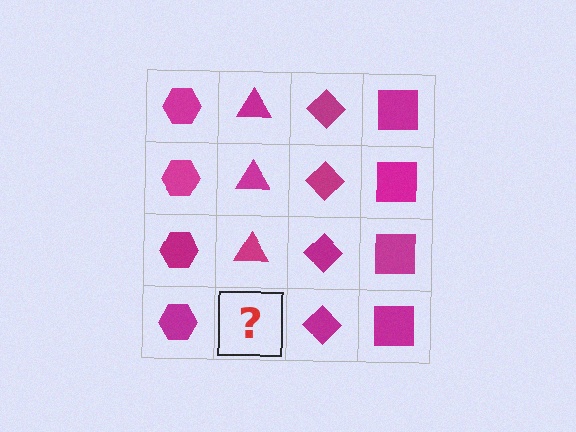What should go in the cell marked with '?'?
The missing cell should contain a magenta triangle.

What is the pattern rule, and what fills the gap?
The rule is that each column has a consistent shape. The gap should be filled with a magenta triangle.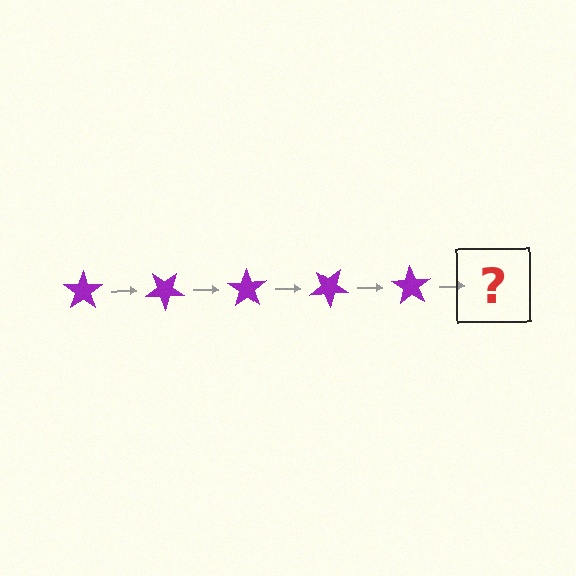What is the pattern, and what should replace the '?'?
The pattern is that the star rotates 35 degrees each step. The '?' should be a purple star rotated 175 degrees.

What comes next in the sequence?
The next element should be a purple star rotated 175 degrees.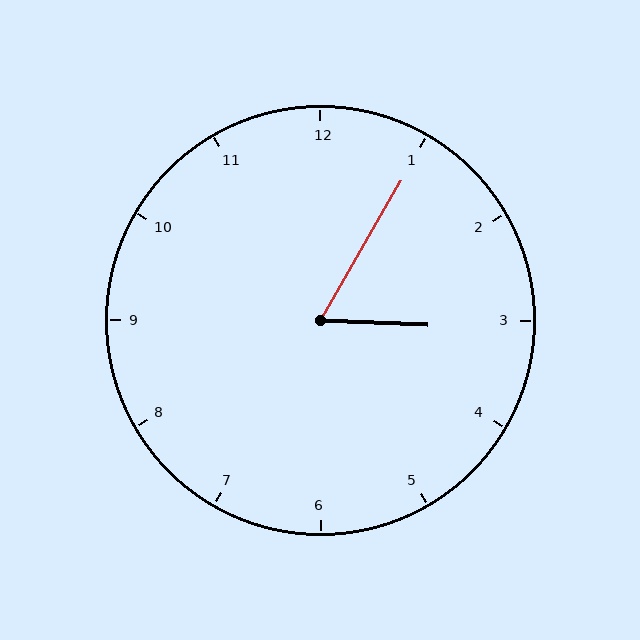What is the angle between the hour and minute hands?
Approximately 62 degrees.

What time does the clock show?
3:05.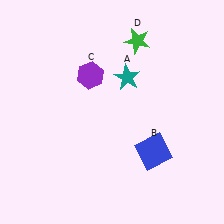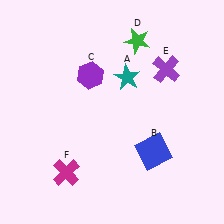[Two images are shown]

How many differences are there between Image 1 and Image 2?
There are 2 differences between the two images.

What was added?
A purple cross (E), a magenta cross (F) were added in Image 2.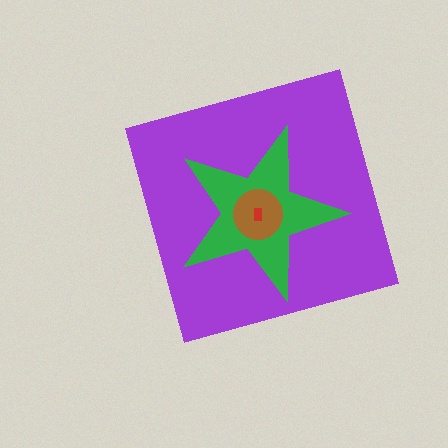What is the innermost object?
The red rectangle.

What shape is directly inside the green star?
The brown circle.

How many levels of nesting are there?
4.